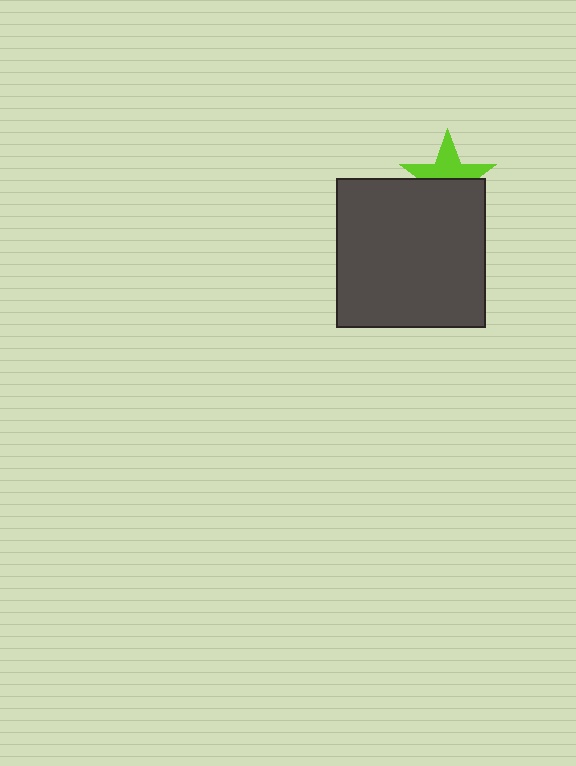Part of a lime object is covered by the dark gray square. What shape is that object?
It is a star.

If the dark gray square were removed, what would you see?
You would see the complete lime star.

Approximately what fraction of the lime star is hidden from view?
Roughly 50% of the lime star is hidden behind the dark gray square.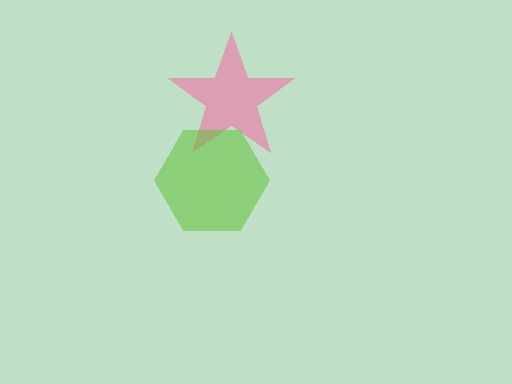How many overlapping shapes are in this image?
There are 2 overlapping shapes in the image.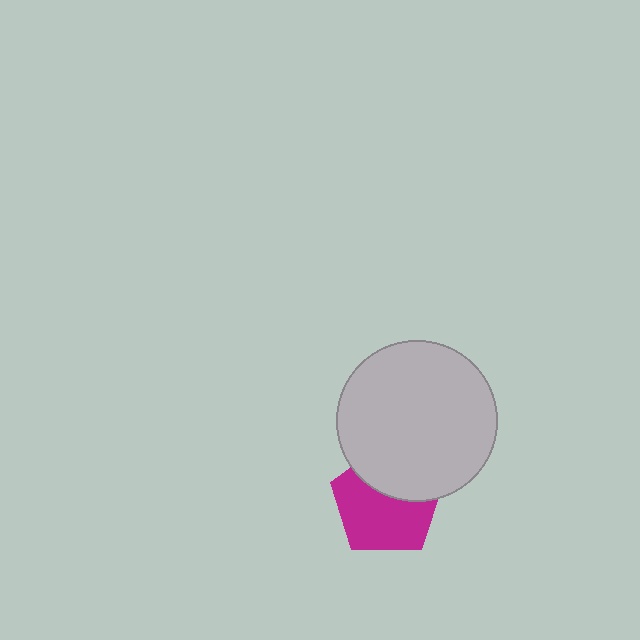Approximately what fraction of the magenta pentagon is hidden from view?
Roughly 38% of the magenta pentagon is hidden behind the light gray circle.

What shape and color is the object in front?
The object in front is a light gray circle.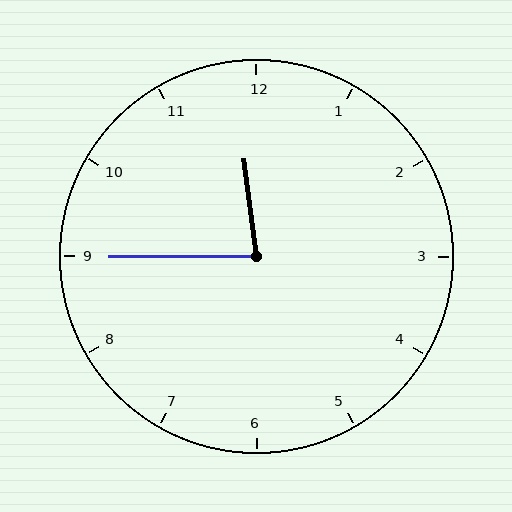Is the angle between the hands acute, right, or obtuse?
It is acute.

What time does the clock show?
11:45.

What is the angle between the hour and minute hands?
Approximately 82 degrees.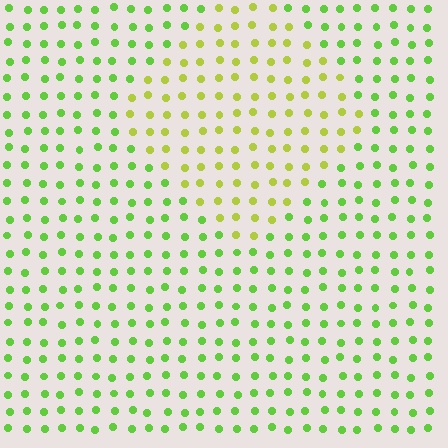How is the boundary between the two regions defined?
The boundary is defined purely by a slight shift in hue (about 33 degrees). Spacing, size, and orientation are identical on both sides.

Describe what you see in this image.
The image is filled with small lime elements in a uniform arrangement. A diamond-shaped region is visible where the elements are tinted to a slightly different hue, forming a subtle color boundary.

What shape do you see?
I see a diamond.